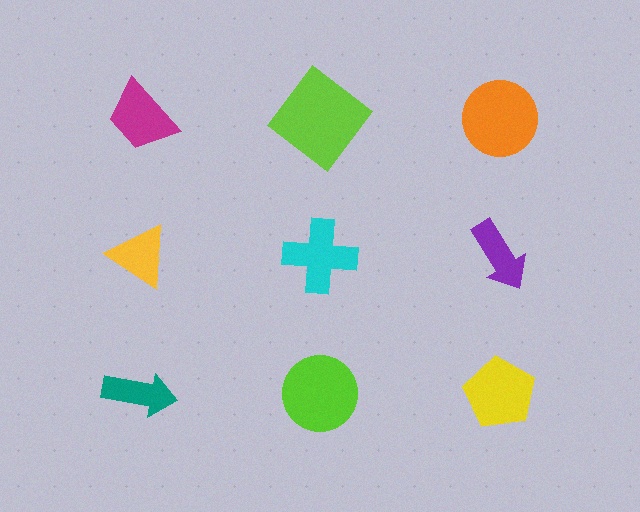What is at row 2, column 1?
A yellow triangle.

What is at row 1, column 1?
A magenta trapezoid.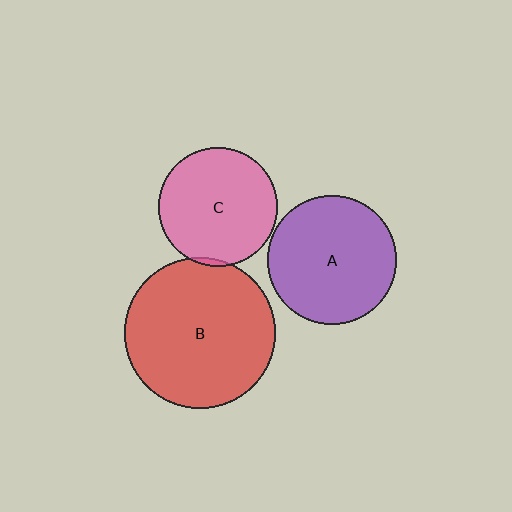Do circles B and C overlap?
Yes.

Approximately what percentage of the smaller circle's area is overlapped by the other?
Approximately 5%.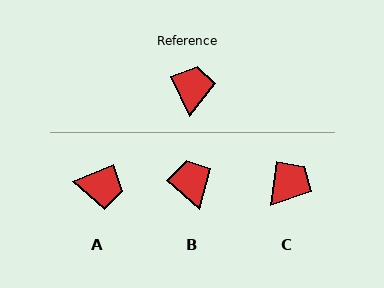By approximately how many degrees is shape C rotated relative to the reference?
Approximately 32 degrees clockwise.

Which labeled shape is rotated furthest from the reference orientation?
A, about 93 degrees away.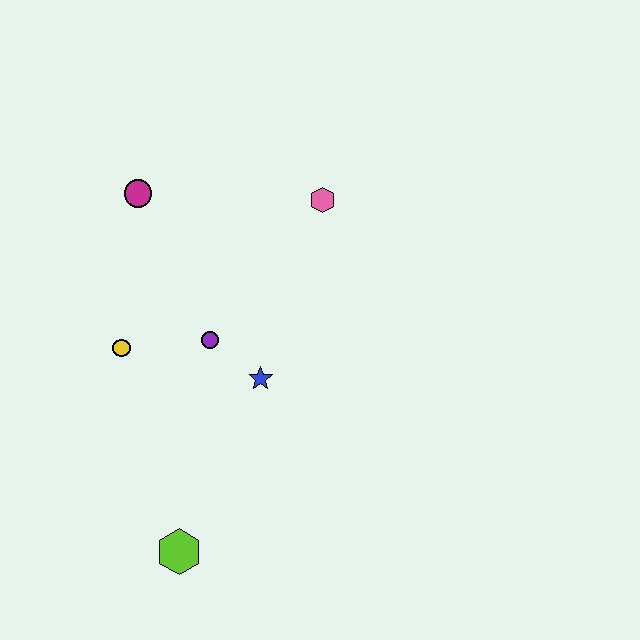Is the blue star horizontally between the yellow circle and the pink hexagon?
Yes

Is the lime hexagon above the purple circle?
No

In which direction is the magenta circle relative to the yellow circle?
The magenta circle is above the yellow circle.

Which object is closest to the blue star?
The purple circle is closest to the blue star.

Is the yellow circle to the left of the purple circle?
Yes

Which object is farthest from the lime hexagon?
The pink hexagon is farthest from the lime hexagon.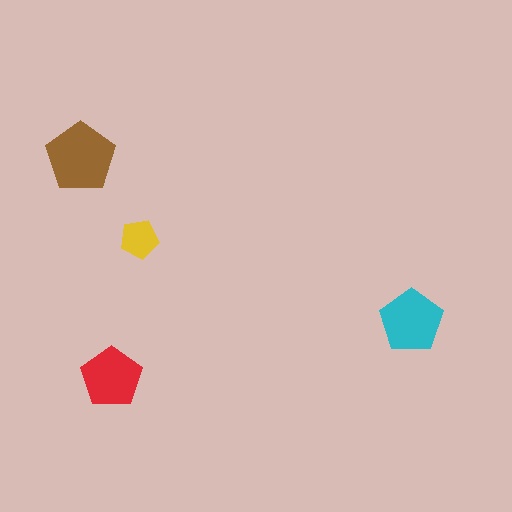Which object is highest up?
The brown pentagon is topmost.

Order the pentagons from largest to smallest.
the brown one, the cyan one, the red one, the yellow one.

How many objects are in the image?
There are 4 objects in the image.